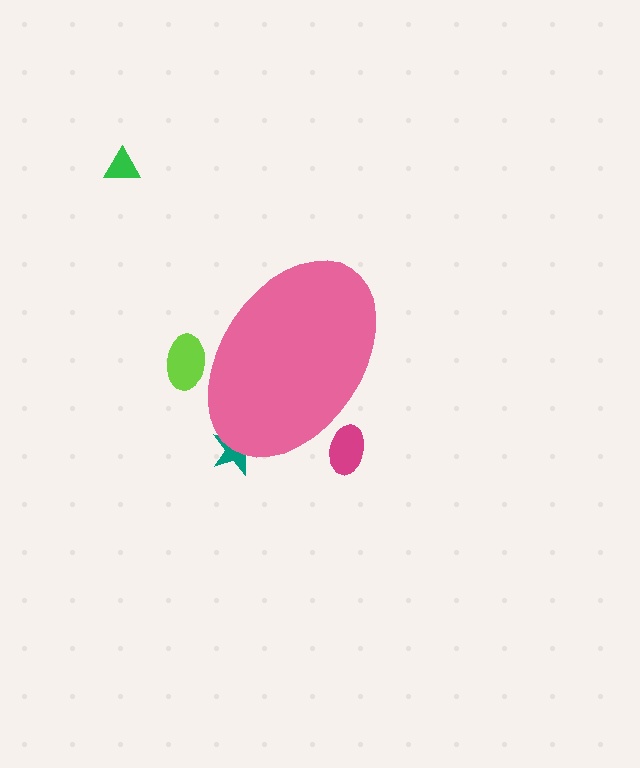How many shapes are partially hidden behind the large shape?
3 shapes are partially hidden.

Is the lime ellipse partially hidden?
Yes, the lime ellipse is partially hidden behind the pink ellipse.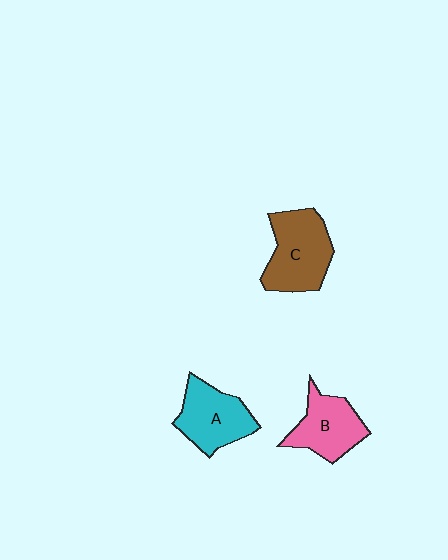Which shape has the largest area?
Shape C (brown).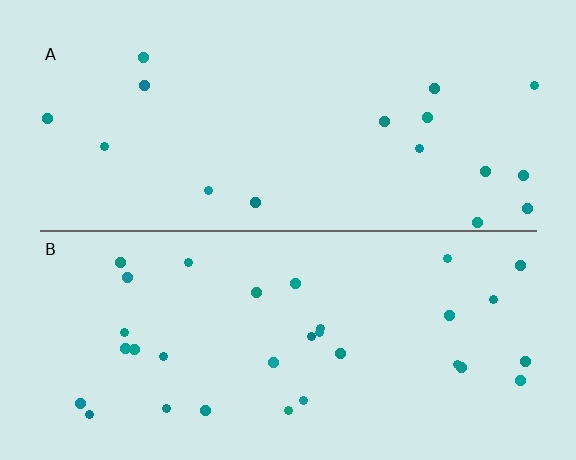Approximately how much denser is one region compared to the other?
Approximately 1.9× — region B over region A.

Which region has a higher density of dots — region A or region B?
B (the bottom).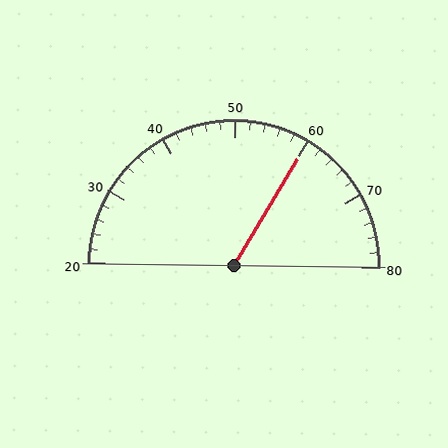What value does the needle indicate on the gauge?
The needle indicates approximately 60.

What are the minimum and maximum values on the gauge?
The gauge ranges from 20 to 80.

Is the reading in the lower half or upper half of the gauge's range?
The reading is in the upper half of the range (20 to 80).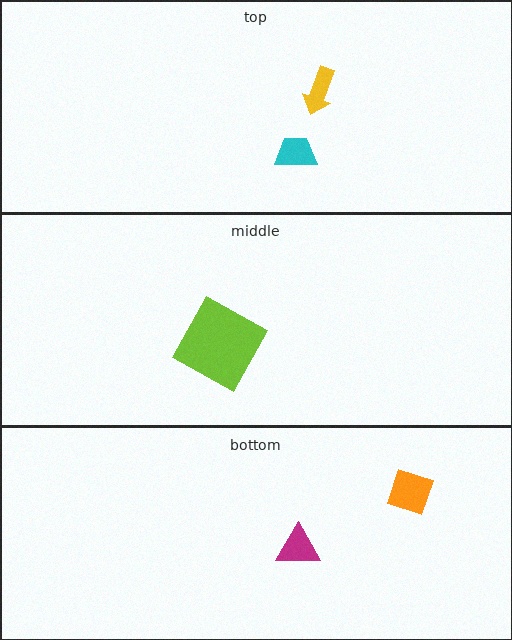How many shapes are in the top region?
2.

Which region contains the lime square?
The middle region.